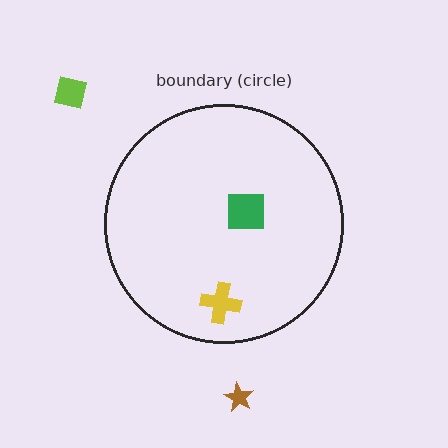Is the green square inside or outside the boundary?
Inside.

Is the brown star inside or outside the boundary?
Outside.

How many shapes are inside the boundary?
2 inside, 2 outside.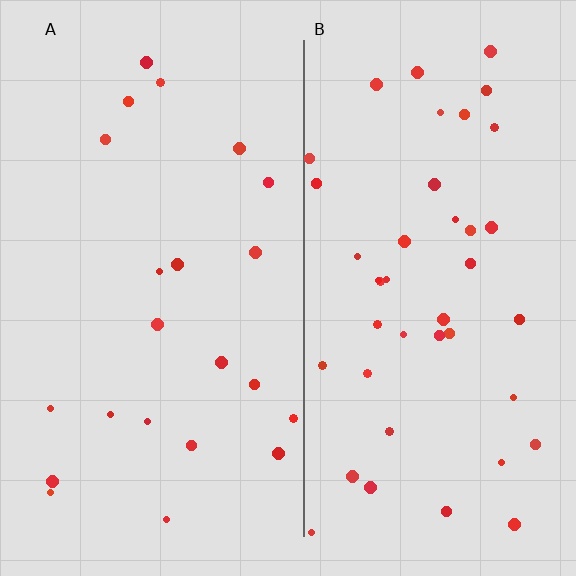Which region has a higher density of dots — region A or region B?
B (the right).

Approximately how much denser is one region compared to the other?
Approximately 2.0× — region B over region A.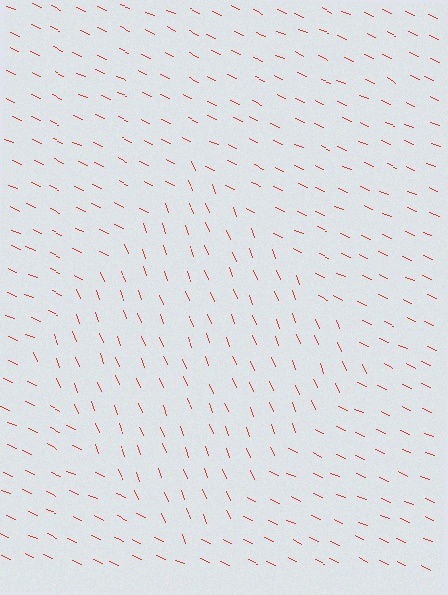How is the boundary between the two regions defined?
The boundary is defined purely by a change in line orientation (approximately 45 degrees difference). All lines are the same color and thickness.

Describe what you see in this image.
The image is filled with small red line segments. A diamond region in the image has lines oriented differently from the surrounding lines, creating a visible texture boundary.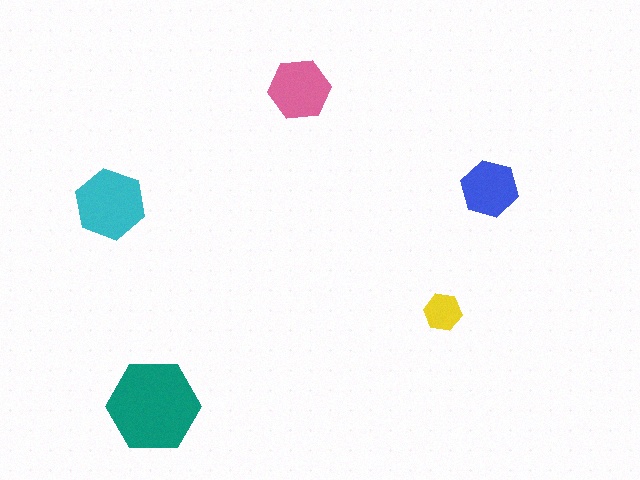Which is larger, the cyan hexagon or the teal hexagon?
The teal one.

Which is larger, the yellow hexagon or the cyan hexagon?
The cyan one.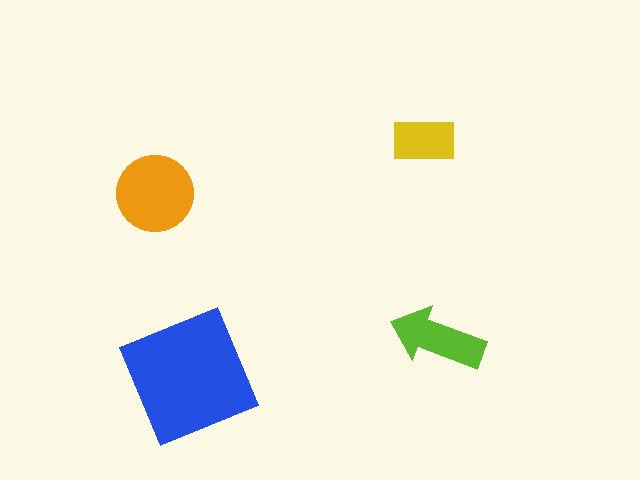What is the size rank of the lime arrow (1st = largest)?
3rd.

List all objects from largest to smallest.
The blue square, the orange circle, the lime arrow, the yellow rectangle.